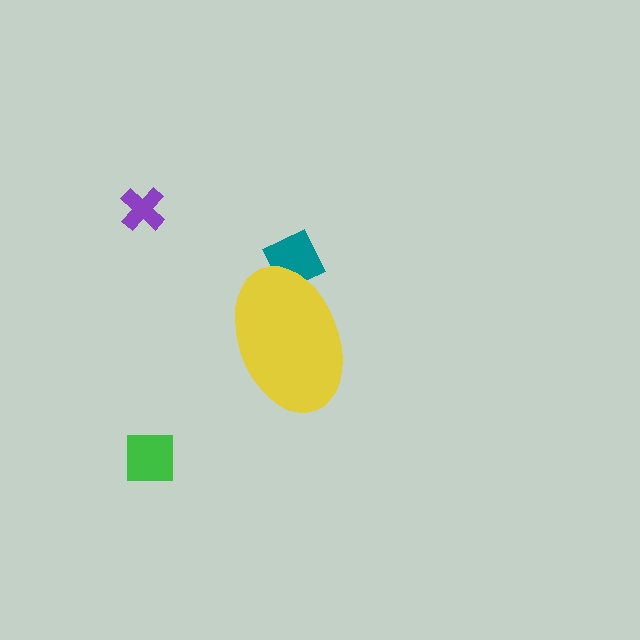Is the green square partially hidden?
No, the green square is fully visible.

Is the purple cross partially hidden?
No, the purple cross is fully visible.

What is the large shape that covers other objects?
A yellow ellipse.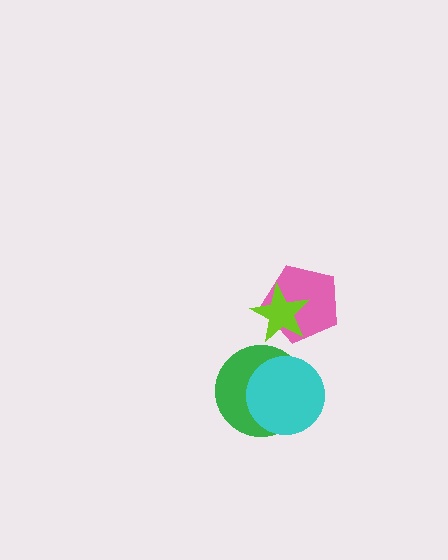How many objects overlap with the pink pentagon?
1 object overlaps with the pink pentagon.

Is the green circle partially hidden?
Yes, it is partially covered by another shape.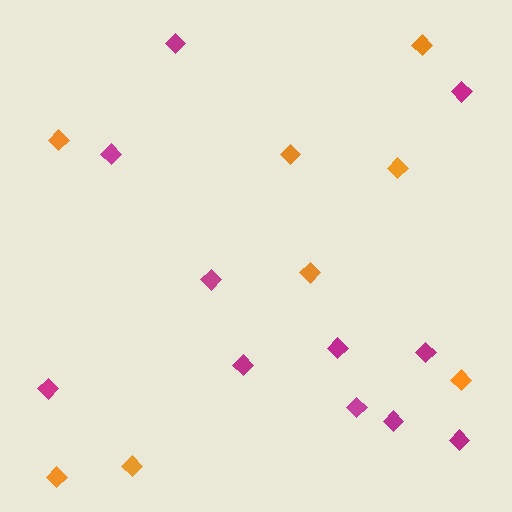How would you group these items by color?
There are 2 groups: one group of orange diamonds (8) and one group of magenta diamonds (11).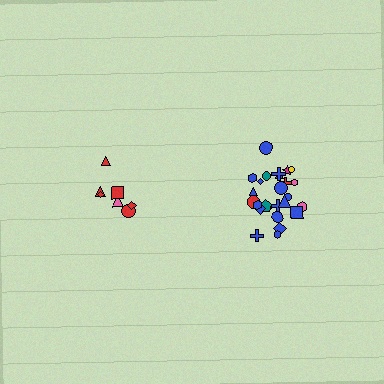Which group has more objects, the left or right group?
The right group.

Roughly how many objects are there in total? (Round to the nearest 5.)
Roughly 30 objects in total.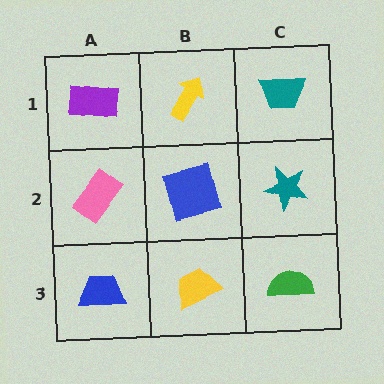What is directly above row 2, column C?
A teal trapezoid.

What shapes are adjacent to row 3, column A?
A pink rectangle (row 2, column A), a yellow trapezoid (row 3, column B).